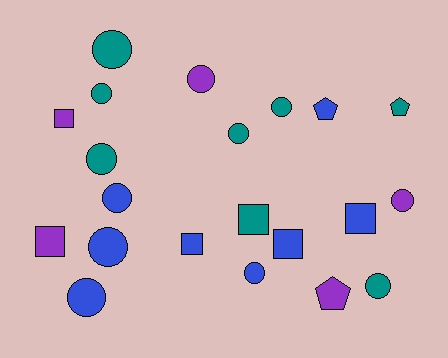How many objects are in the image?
There are 21 objects.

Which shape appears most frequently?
Circle, with 12 objects.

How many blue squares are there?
There are 3 blue squares.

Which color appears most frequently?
Blue, with 8 objects.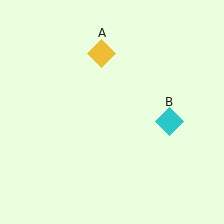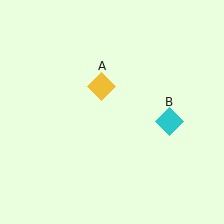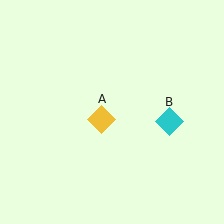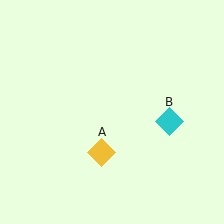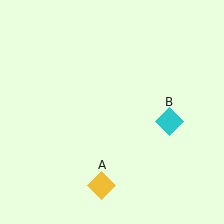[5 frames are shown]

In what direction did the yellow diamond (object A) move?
The yellow diamond (object A) moved down.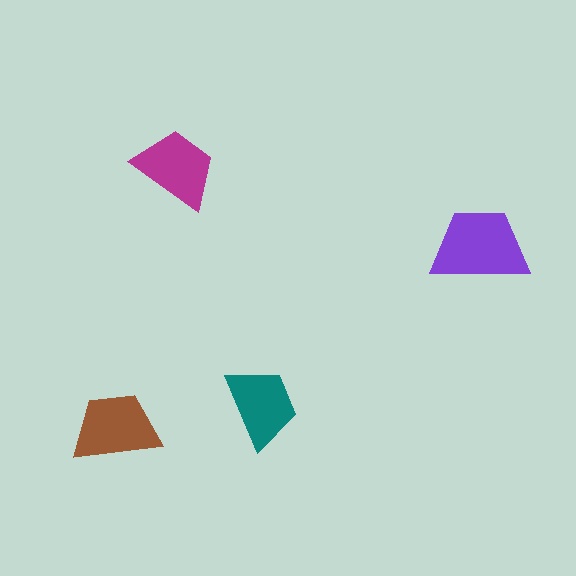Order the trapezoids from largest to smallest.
the purple one, the brown one, the magenta one, the teal one.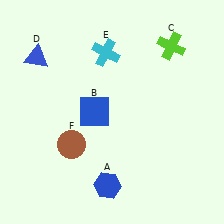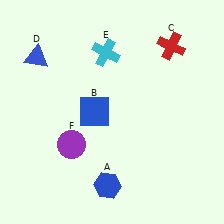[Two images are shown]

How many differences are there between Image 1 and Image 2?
There are 2 differences between the two images.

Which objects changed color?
C changed from lime to red. F changed from brown to purple.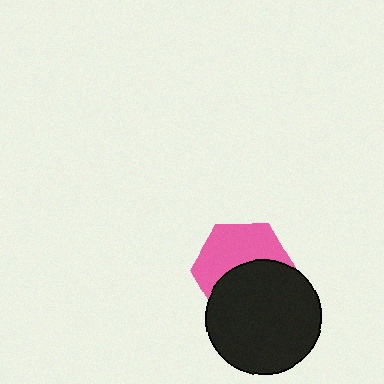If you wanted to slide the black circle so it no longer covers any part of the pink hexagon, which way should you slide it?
Slide it down — that is the most direct way to separate the two shapes.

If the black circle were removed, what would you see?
You would see the complete pink hexagon.